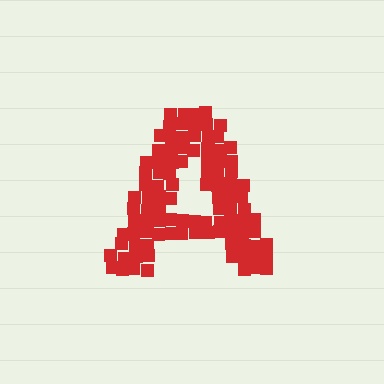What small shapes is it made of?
It is made of small squares.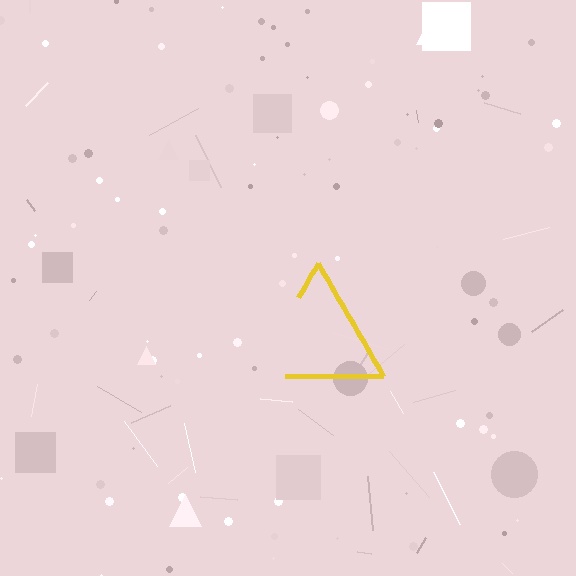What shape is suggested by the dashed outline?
The dashed outline suggests a triangle.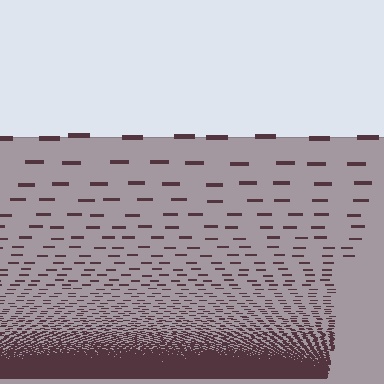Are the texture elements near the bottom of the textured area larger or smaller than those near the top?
Smaller. The gradient is inverted — elements near the bottom are smaller and denser.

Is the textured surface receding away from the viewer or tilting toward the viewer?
The surface appears to tilt toward the viewer. Texture elements get larger and sparser toward the top.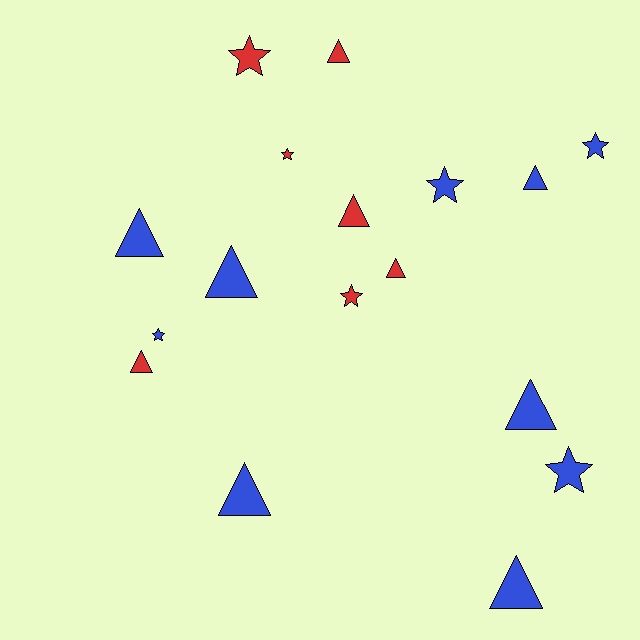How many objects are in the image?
There are 17 objects.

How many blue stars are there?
There are 4 blue stars.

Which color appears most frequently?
Blue, with 10 objects.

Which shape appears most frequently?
Triangle, with 10 objects.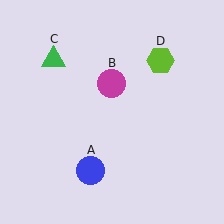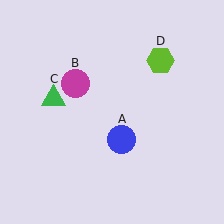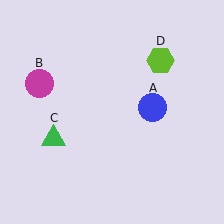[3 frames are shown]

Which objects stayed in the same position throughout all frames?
Lime hexagon (object D) remained stationary.